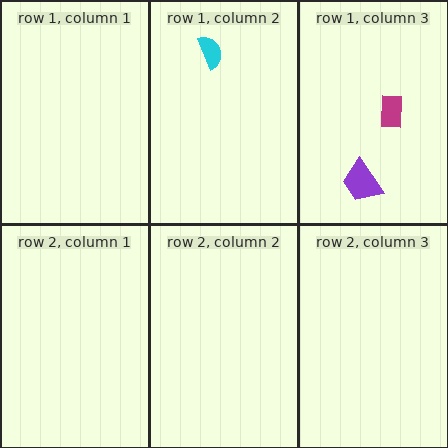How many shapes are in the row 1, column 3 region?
2.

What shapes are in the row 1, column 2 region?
The cyan semicircle.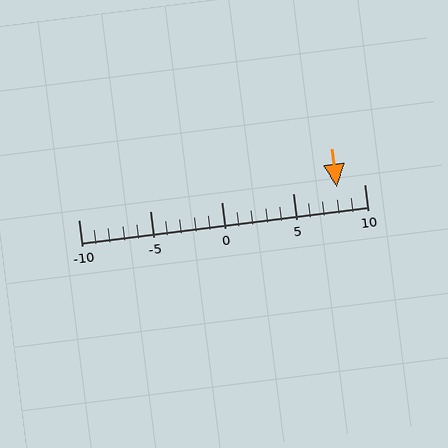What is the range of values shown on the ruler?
The ruler shows values from -10 to 10.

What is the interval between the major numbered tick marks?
The major tick marks are spaced 5 units apart.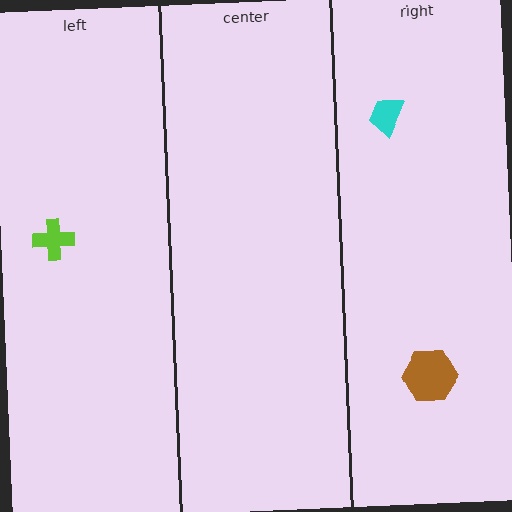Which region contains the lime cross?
The left region.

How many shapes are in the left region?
1.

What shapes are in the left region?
The lime cross.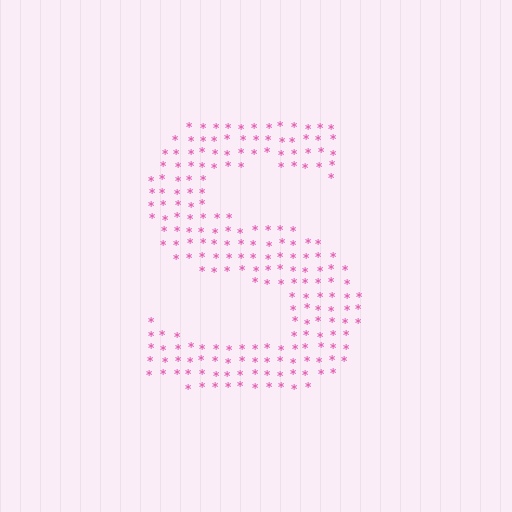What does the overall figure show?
The overall figure shows the letter S.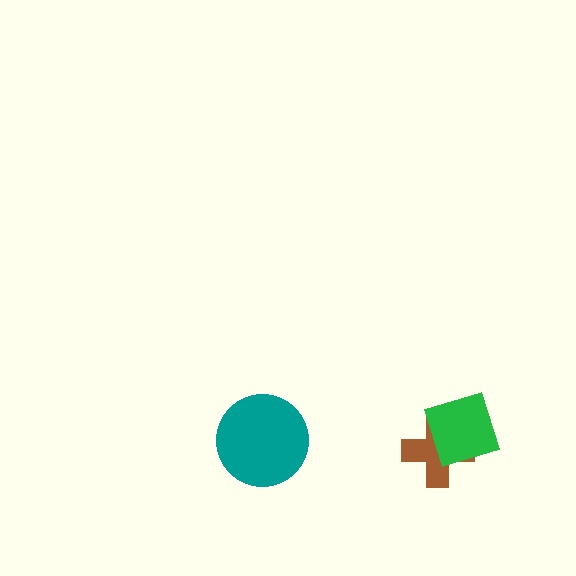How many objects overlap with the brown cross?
1 object overlaps with the brown cross.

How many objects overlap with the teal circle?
0 objects overlap with the teal circle.